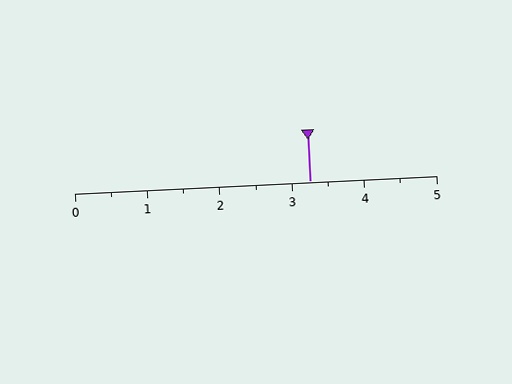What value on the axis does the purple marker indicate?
The marker indicates approximately 3.2.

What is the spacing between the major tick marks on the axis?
The major ticks are spaced 1 apart.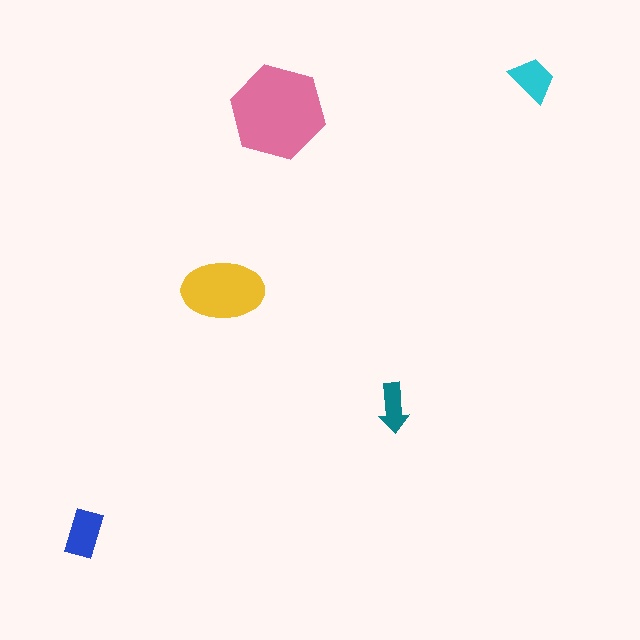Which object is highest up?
The cyan trapezoid is topmost.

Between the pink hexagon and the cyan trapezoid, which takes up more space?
The pink hexagon.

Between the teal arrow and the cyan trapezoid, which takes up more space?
The cyan trapezoid.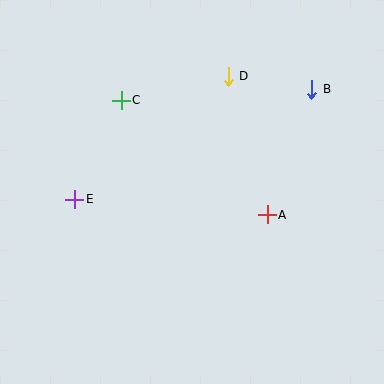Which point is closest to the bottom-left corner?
Point E is closest to the bottom-left corner.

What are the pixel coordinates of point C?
Point C is at (121, 100).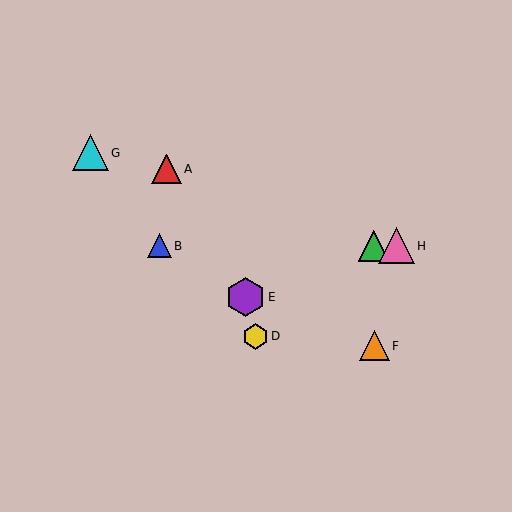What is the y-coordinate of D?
Object D is at y≈336.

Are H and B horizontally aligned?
Yes, both are at y≈246.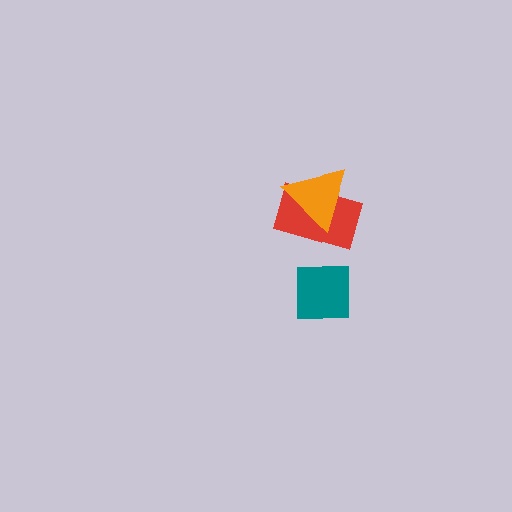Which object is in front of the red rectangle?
The orange triangle is in front of the red rectangle.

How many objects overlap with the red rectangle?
1 object overlaps with the red rectangle.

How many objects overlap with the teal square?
0 objects overlap with the teal square.